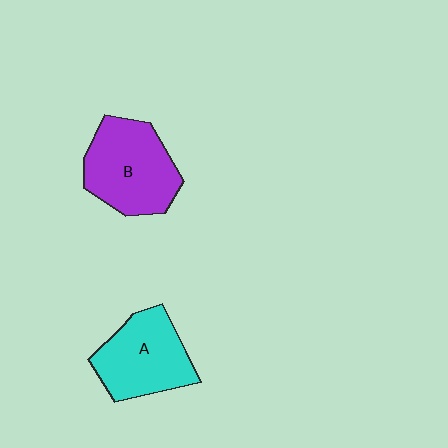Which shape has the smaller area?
Shape A (cyan).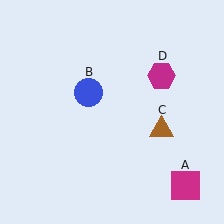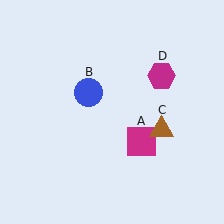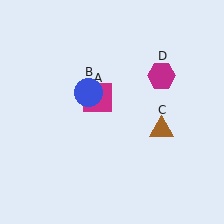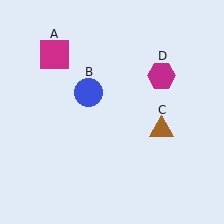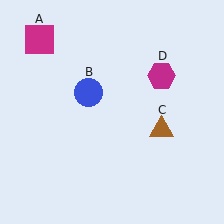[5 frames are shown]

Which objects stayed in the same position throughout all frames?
Blue circle (object B) and brown triangle (object C) and magenta hexagon (object D) remained stationary.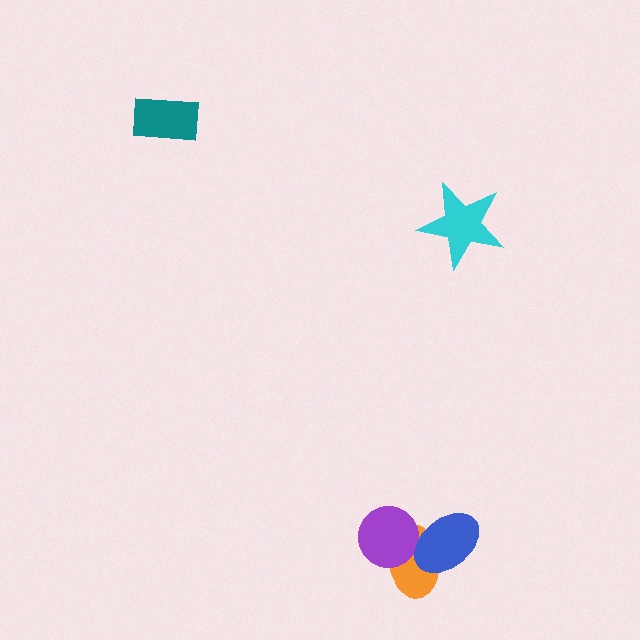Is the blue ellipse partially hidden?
No, no other shape covers it.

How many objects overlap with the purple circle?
2 objects overlap with the purple circle.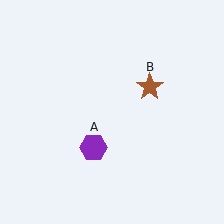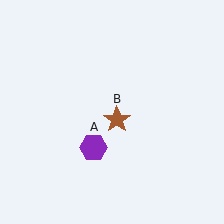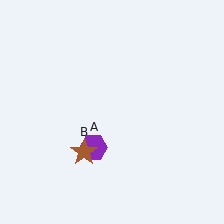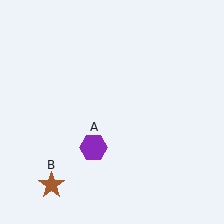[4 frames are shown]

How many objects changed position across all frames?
1 object changed position: brown star (object B).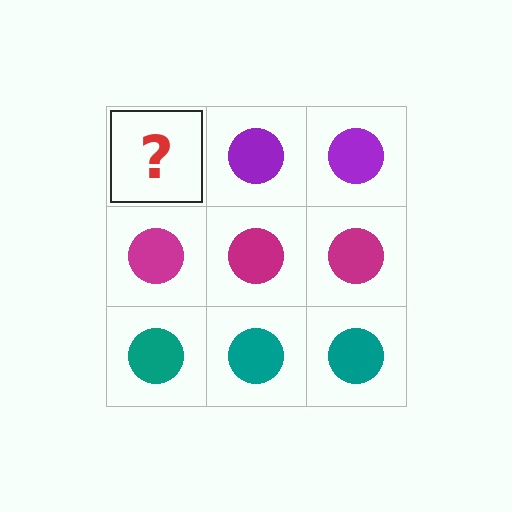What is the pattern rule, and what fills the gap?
The rule is that each row has a consistent color. The gap should be filled with a purple circle.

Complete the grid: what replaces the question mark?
The question mark should be replaced with a purple circle.